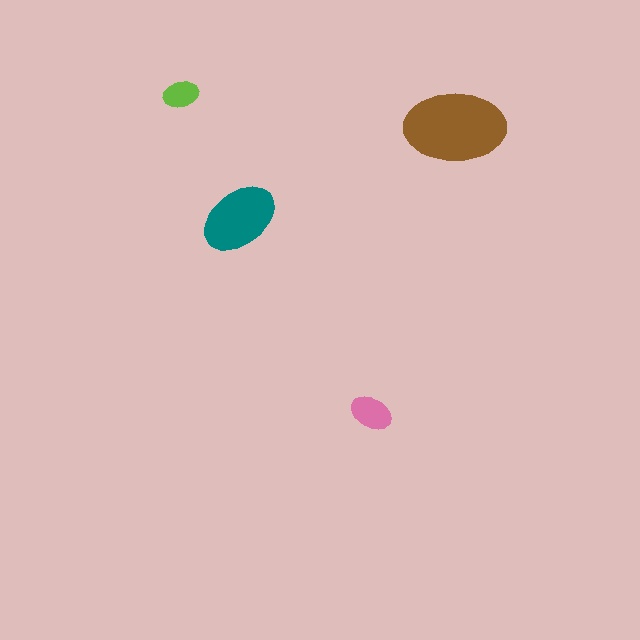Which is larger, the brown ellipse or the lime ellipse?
The brown one.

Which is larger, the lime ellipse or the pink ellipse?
The pink one.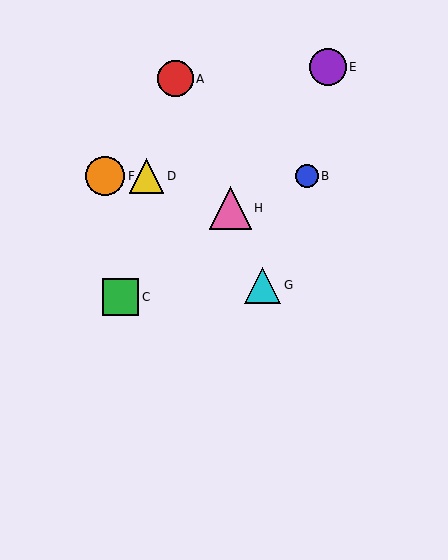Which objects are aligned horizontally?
Objects B, D, F are aligned horizontally.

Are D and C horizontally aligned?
No, D is at y≈176 and C is at y≈297.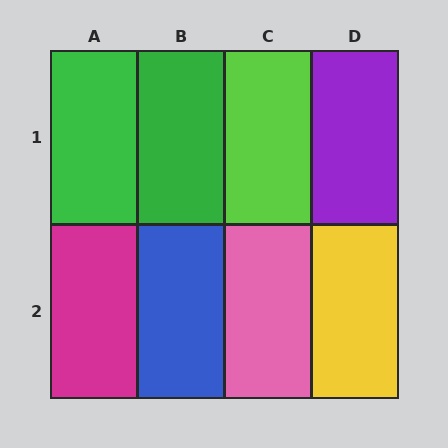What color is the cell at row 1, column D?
Purple.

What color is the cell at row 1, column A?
Green.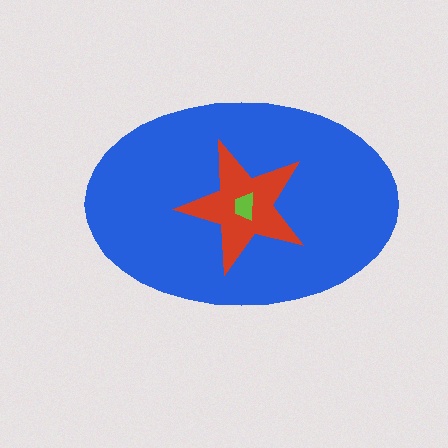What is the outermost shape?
The blue ellipse.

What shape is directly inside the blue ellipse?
The red star.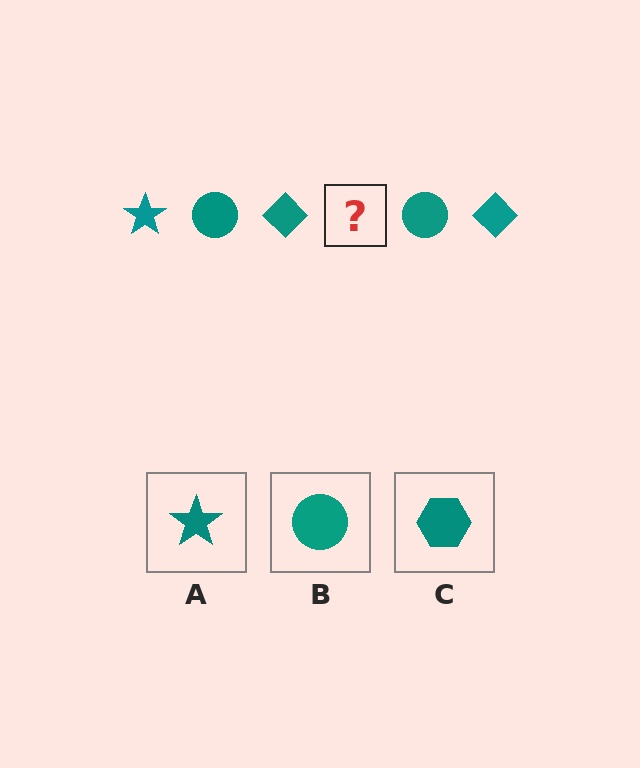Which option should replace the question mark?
Option A.